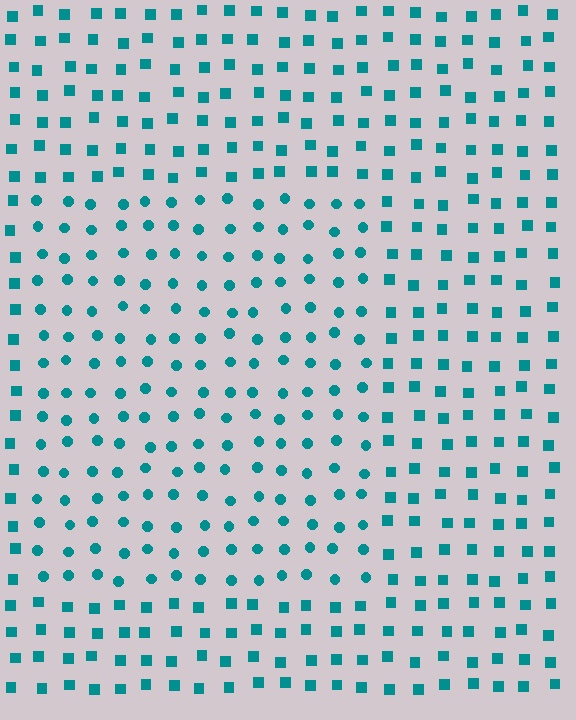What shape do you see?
I see a rectangle.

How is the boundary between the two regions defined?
The boundary is defined by a change in element shape: circles inside vs. squares outside. All elements share the same color and spacing.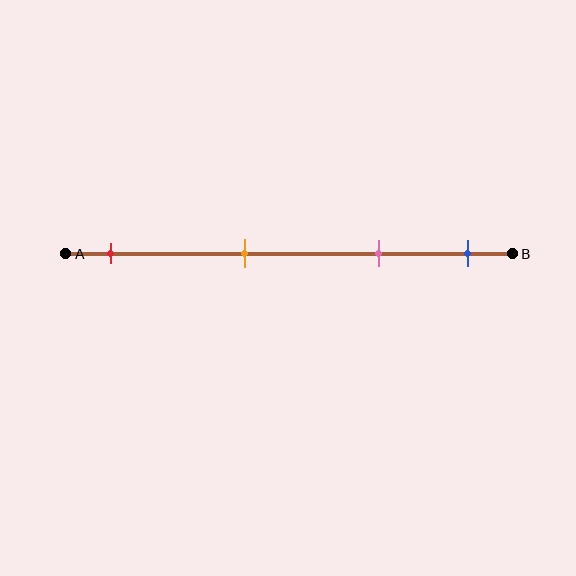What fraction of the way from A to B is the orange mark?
The orange mark is approximately 40% (0.4) of the way from A to B.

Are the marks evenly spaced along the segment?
No, the marks are not evenly spaced.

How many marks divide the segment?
There are 4 marks dividing the segment.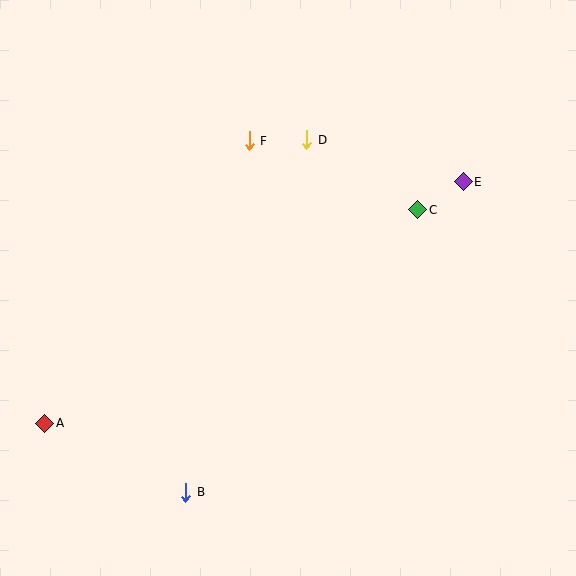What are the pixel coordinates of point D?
Point D is at (307, 140).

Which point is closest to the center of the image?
Point D at (307, 140) is closest to the center.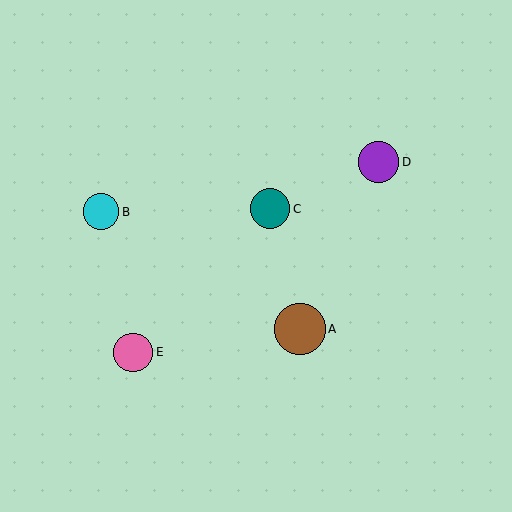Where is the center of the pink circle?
The center of the pink circle is at (133, 352).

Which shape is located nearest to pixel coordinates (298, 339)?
The brown circle (labeled A) at (300, 329) is nearest to that location.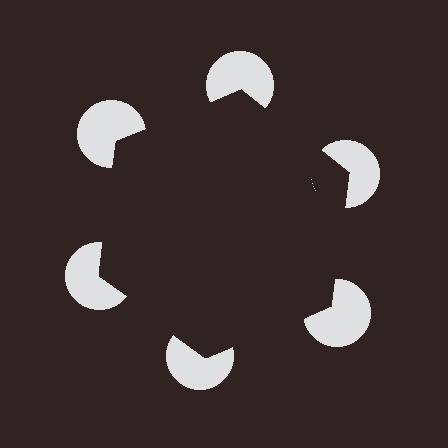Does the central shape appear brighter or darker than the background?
It typically appears slightly darker than the background, even though no actual brightness change is drawn.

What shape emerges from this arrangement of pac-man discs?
An illusory hexagon — its edges are inferred from the aligned wedge cuts in the pac-man discs, not physically drawn.